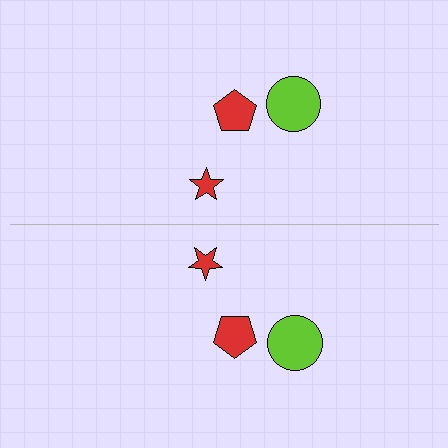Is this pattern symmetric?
Yes, this pattern has bilateral (reflection) symmetry.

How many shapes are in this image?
There are 6 shapes in this image.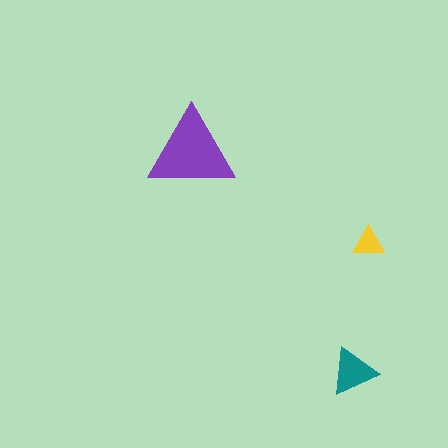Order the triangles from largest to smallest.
the purple one, the teal one, the yellow one.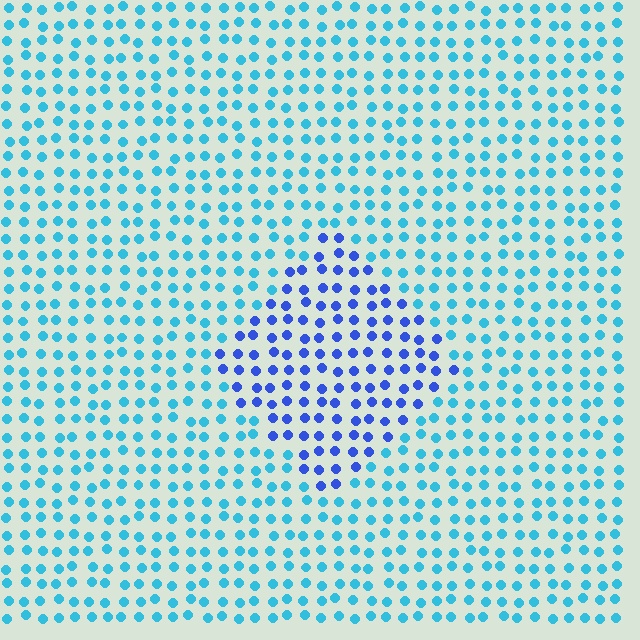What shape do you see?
I see a diamond.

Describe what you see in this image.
The image is filled with small cyan elements in a uniform arrangement. A diamond-shaped region is visible where the elements are tinted to a slightly different hue, forming a subtle color boundary.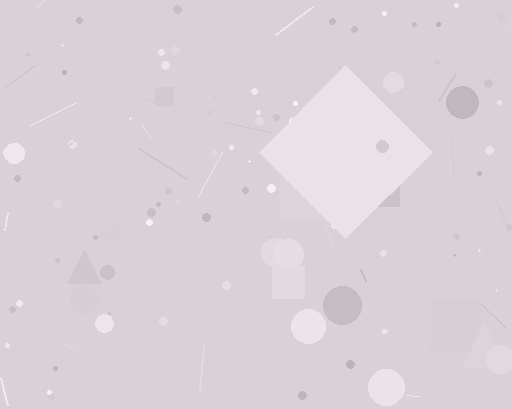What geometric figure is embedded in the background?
A diamond is embedded in the background.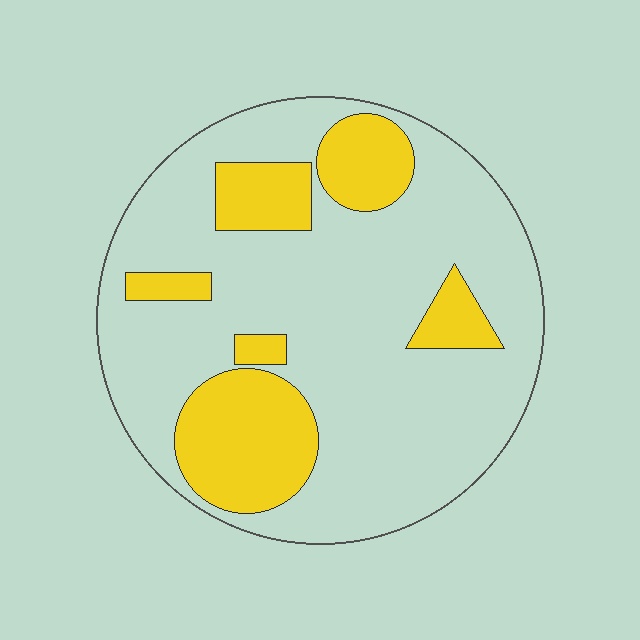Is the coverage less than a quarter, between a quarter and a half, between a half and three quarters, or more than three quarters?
Less than a quarter.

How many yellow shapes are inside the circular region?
6.